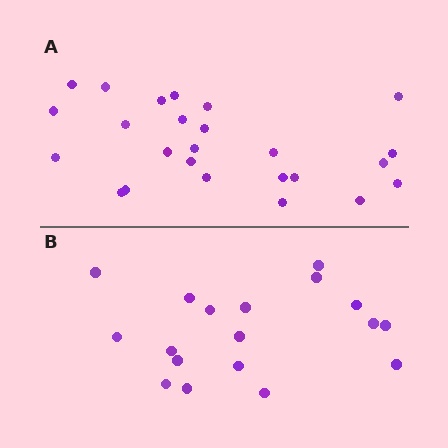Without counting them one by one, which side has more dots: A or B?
Region A (the top region) has more dots.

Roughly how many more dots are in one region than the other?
Region A has roughly 8 or so more dots than region B.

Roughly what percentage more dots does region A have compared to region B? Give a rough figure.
About 40% more.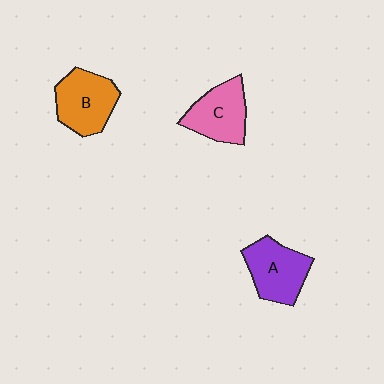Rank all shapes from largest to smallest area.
From largest to smallest: B (orange), A (purple), C (pink).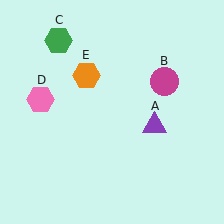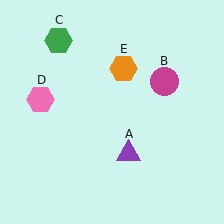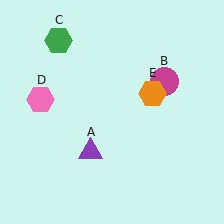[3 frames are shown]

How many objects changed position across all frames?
2 objects changed position: purple triangle (object A), orange hexagon (object E).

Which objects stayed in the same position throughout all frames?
Magenta circle (object B) and green hexagon (object C) and pink hexagon (object D) remained stationary.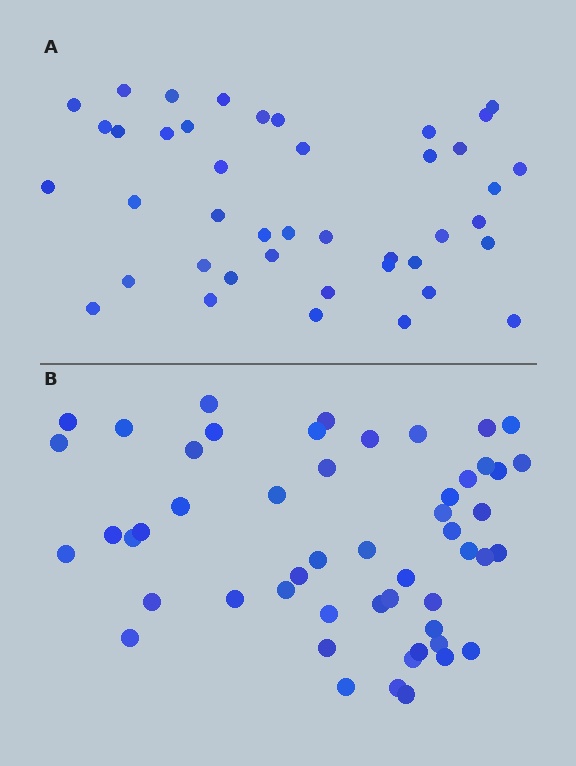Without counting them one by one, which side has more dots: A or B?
Region B (the bottom region) has more dots.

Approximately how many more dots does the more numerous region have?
Region B has roughly 10 or so more dots than region A.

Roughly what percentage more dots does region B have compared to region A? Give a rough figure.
About 25% more.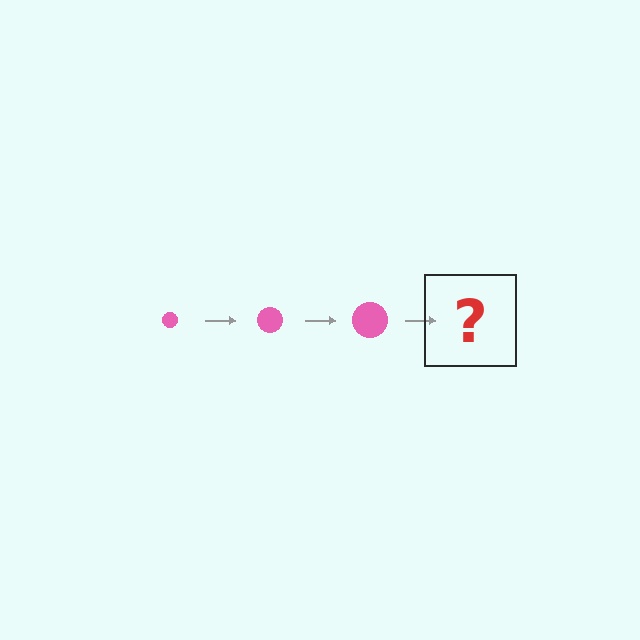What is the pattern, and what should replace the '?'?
The pattern is that the circle gets progressively larger each step. The '?' should be a pink circle, larger than the previous one.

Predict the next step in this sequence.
The next step is a pink circle, larger than the previous one.